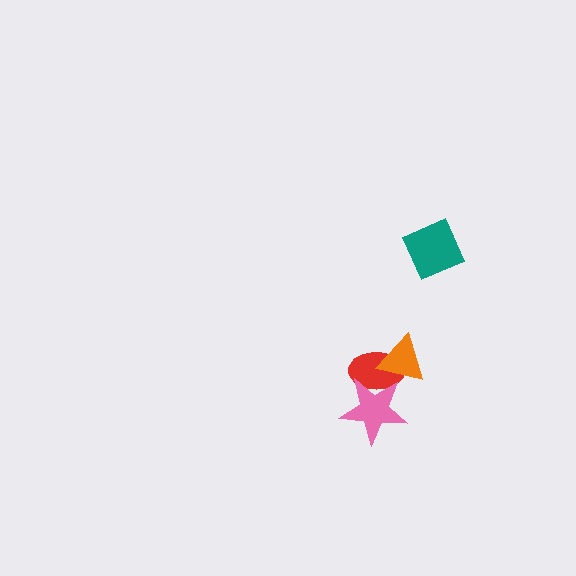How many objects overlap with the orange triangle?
2 objects overlap with the orange triangle.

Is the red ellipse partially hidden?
Yes, it is partially covered by another shape.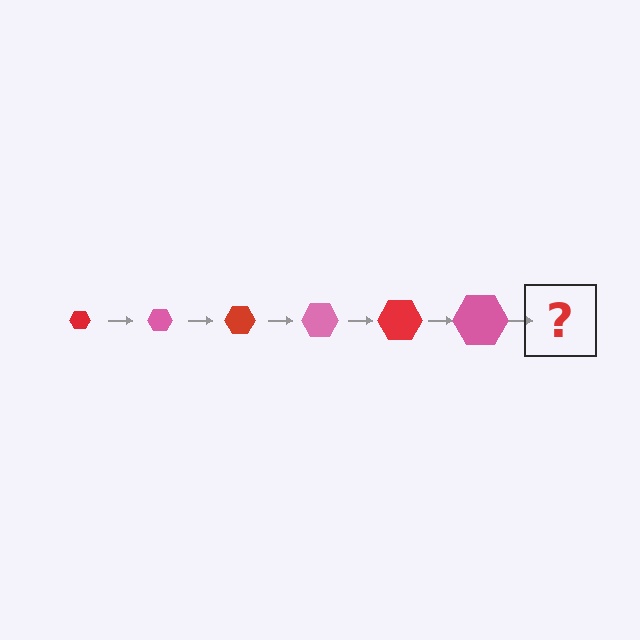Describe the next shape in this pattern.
It should be a red hexagon, larger than the previous one.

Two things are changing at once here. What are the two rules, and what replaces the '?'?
The two rules are that the hexagon grows larger each step and the color cycles through red and pink. The '?' should be a red hexagon, larger than the previous one.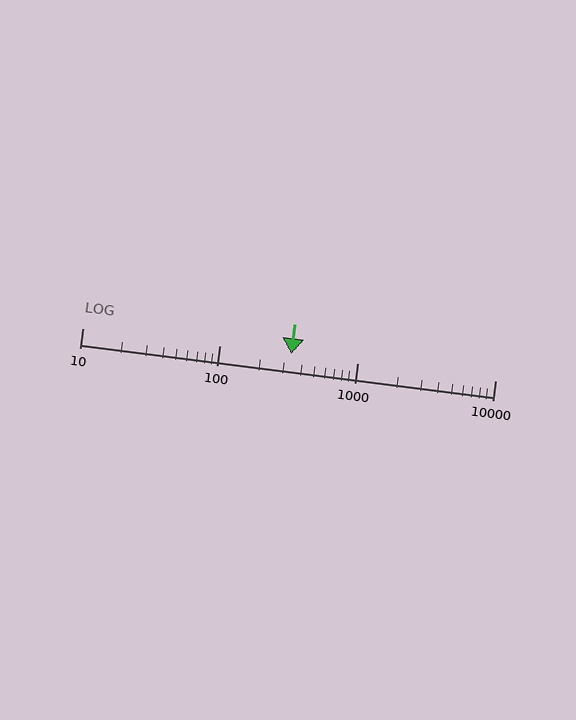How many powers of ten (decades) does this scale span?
The scale spans 3 decades, from 10 to 10000.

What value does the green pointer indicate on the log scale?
The pointer indicates approximately 330.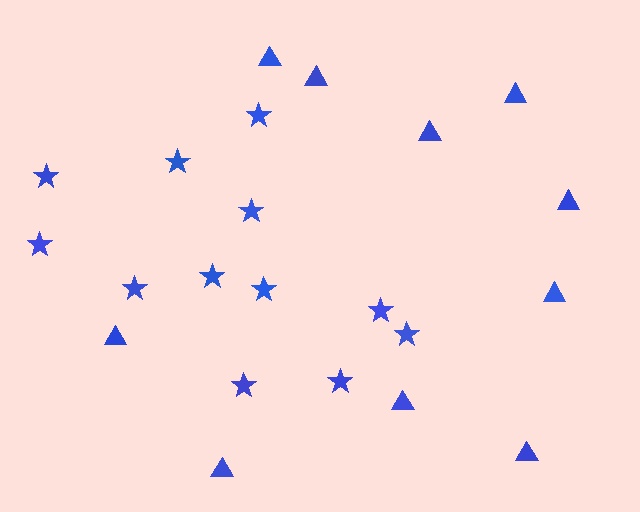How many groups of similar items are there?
There are 2 groups: one group of stars (12) and one group of triangles (10).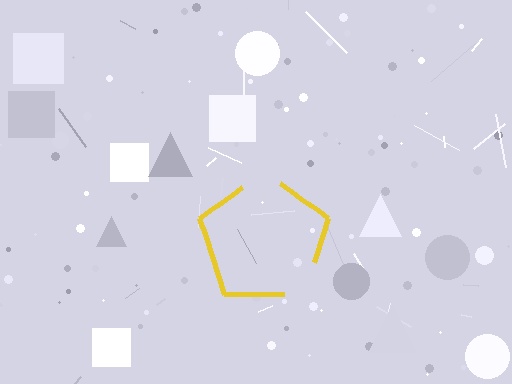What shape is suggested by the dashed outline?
The dashed outline suggests a pentagon.